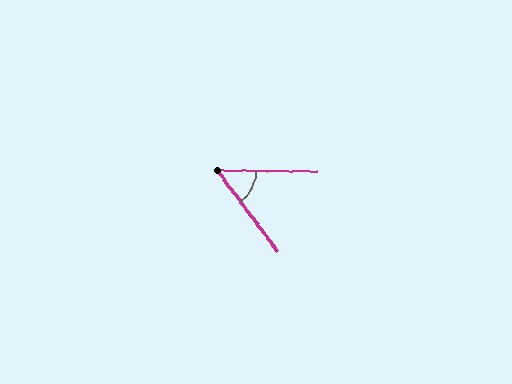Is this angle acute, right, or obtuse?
It is acute.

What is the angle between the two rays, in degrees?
Approximately 53 degrees.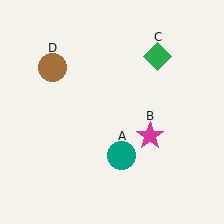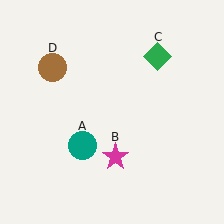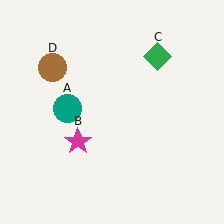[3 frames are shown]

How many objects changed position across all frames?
2 objects changed position: teal circle (object A), magenta star (object B).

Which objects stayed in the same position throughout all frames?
Green diamond (object C) and brown circle (object D) remained stationary.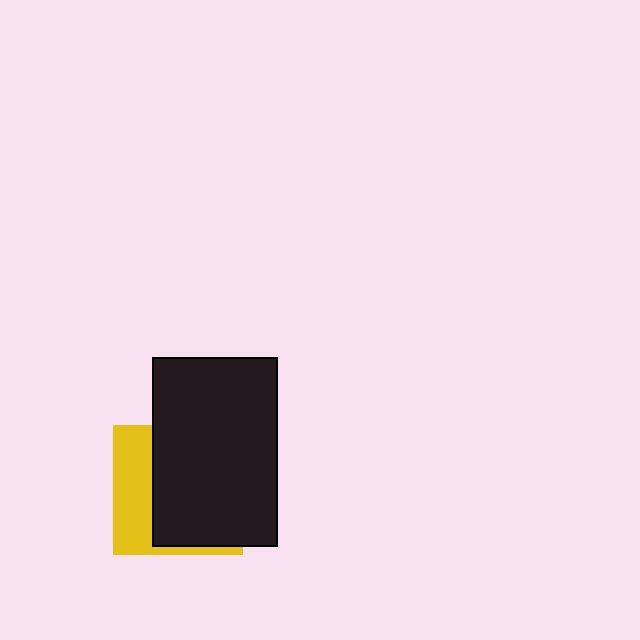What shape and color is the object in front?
The object in front is a black rectangle.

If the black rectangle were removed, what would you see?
You would see the complete yellow square.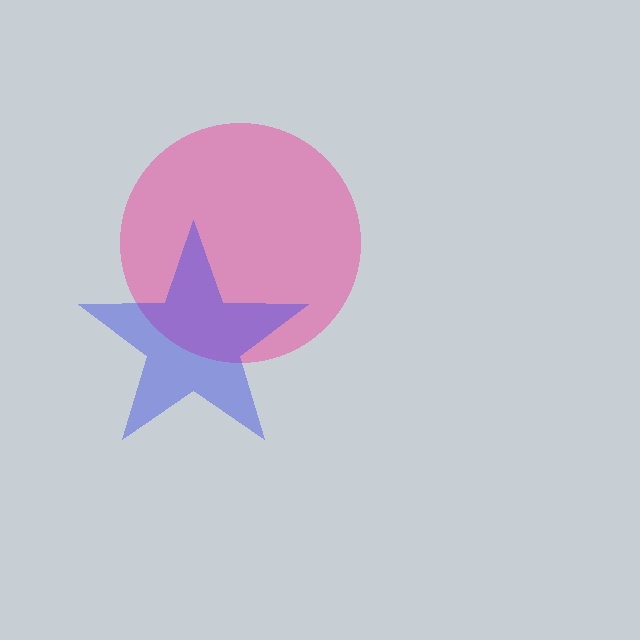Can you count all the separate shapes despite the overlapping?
Yes, there are 2 separate shapes.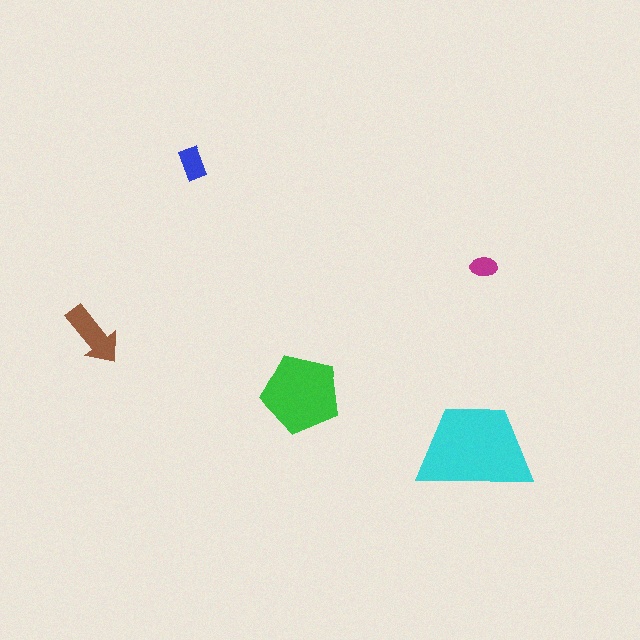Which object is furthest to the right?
The magenta ellipse is rightmost.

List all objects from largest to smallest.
The cyan trapezoid, the green pentagon, the brown arrow, the blue rectangle, the magenta ellipse.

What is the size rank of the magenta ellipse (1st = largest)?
5th.